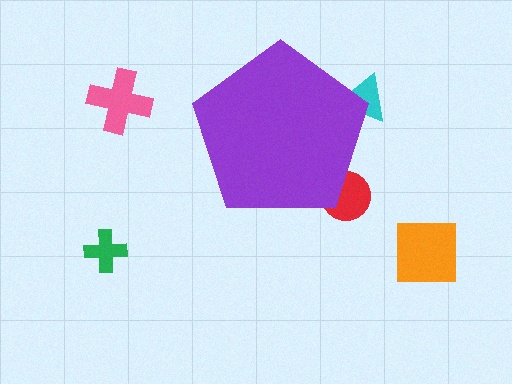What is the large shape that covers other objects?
A purple pentagon.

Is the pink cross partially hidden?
No, the pink cross is fully visible.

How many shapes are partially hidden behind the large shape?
2 shapes are partially hidden.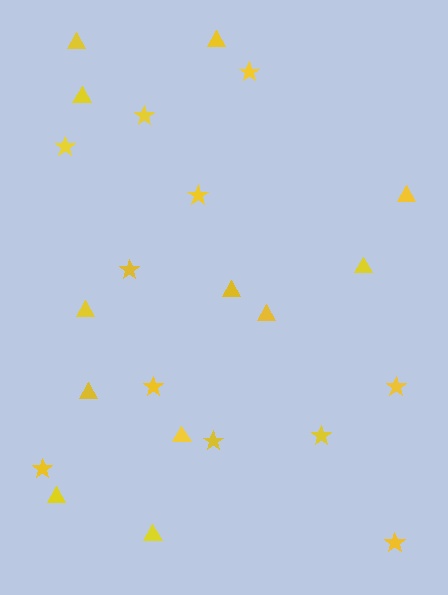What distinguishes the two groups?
There are 2 groups: one group of stars (11) and one group of triangles (12).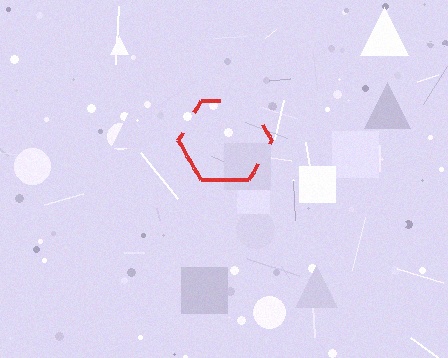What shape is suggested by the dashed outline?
The dashed outline suggests a hexagon.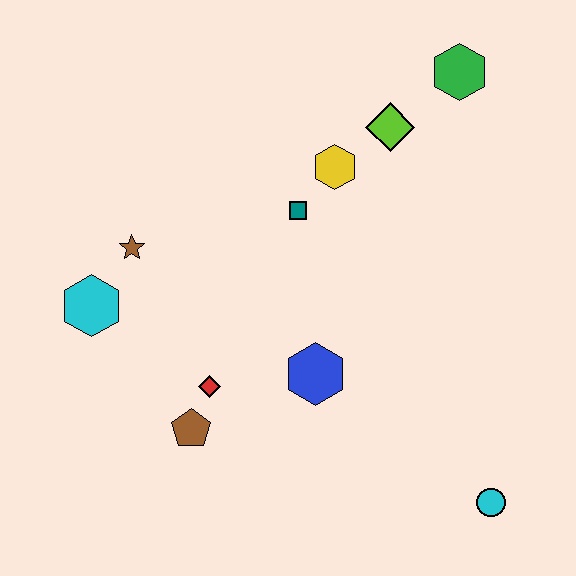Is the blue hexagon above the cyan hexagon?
No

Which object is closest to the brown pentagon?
The red diamond is closest to the brown pentagon.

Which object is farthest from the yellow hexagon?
The cyan circle is farthest from the yellow hexagon.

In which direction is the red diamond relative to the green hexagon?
The red diamond is below the green hexagon.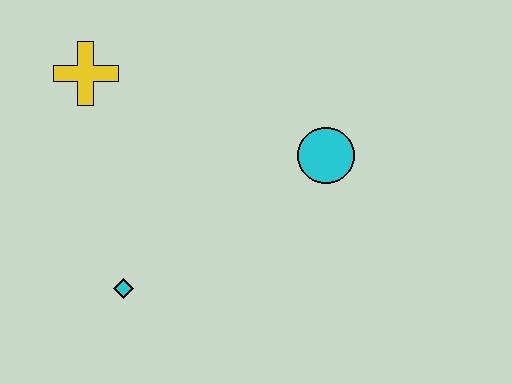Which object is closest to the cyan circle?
The cyan diamond is closest to the cyan circle.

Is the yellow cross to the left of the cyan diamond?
Yes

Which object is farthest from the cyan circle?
The yellow cross is farthest from the cyan circle.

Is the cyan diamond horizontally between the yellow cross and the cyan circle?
Yes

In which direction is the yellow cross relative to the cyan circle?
The yellow cross is to the left of the cyan circle.